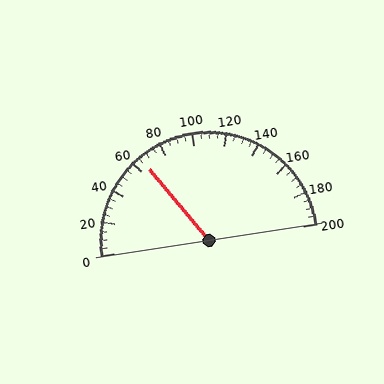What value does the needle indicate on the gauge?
The needle indicates approximately 65.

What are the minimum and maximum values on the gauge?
The gauge ranges from 0 to 200.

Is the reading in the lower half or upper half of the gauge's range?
The reading is in the lower half of the range (0 to 200).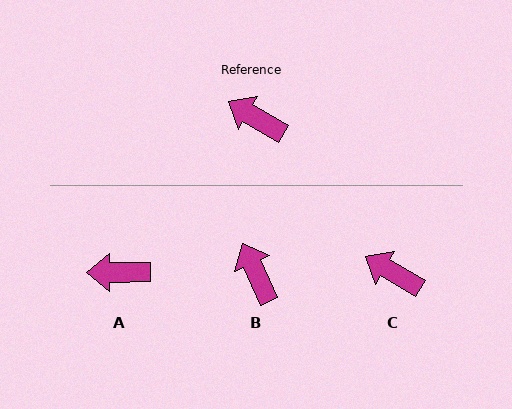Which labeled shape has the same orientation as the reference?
C.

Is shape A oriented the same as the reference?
No, it is off by about 31 degrees.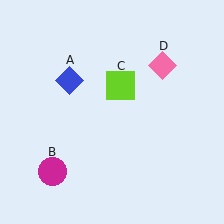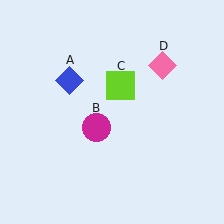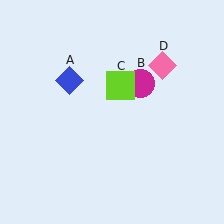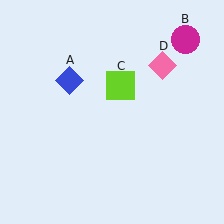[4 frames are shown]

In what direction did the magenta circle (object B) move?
The magenta circle (object B) moved up and to the right.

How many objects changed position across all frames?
1 object changed position: magenta circle (object B).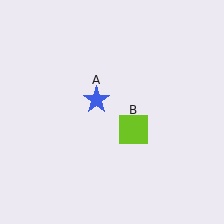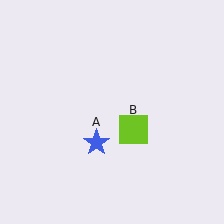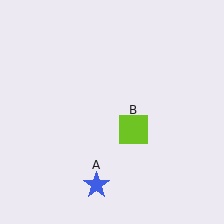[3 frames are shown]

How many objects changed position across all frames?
1 object changed position: blue star (object A).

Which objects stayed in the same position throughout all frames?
Lime square (object B) remained stationary.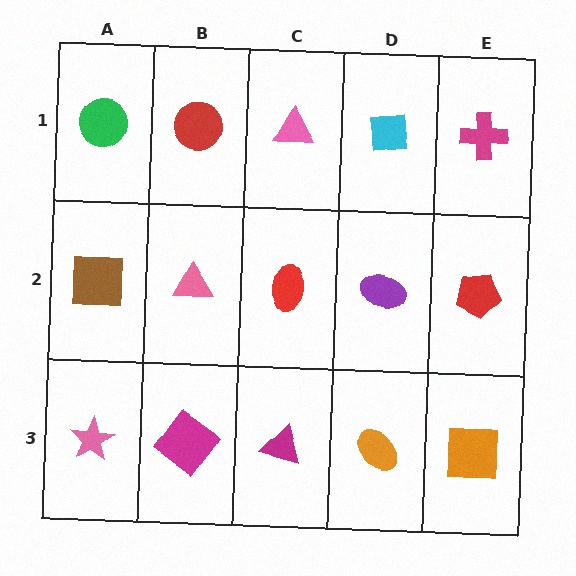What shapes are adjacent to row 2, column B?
A red circle (row 1, column B), a magenta diamond (row 3, column B), a brown square (row 2, column A), a red ellipse (row 2, column C).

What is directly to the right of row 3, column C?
An orange ellipse.